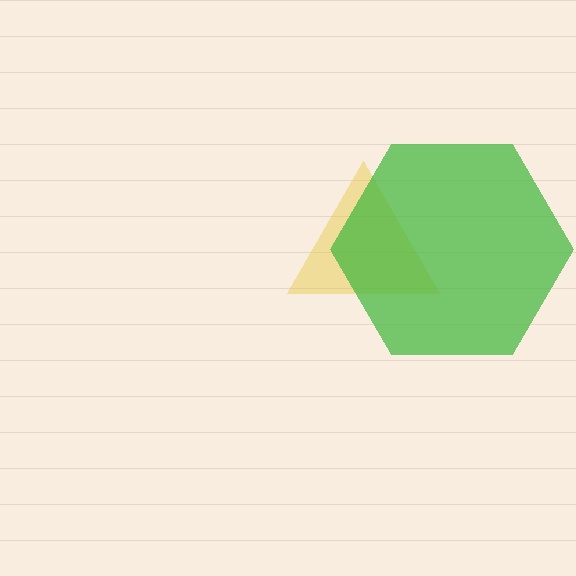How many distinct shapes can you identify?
There are 2 distinct shapes: a yellow triangle, a green hexagon.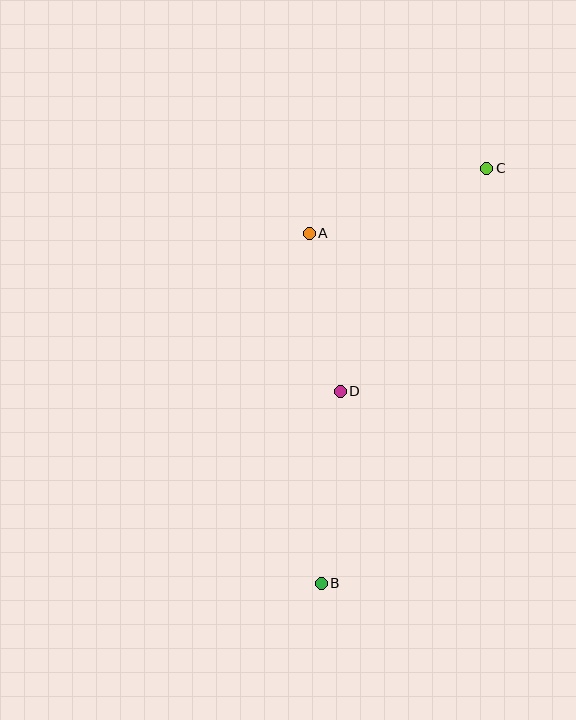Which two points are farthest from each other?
Points B and C are farthest from each other.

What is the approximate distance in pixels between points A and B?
The distance between A and B is approximately 350 pixels.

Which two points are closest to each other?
Points A and D are closest to each other.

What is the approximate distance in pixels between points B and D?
The distance between B and D is approximately 193 pixels.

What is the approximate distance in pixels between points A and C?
The distance between A and C is approximately 190 pixels.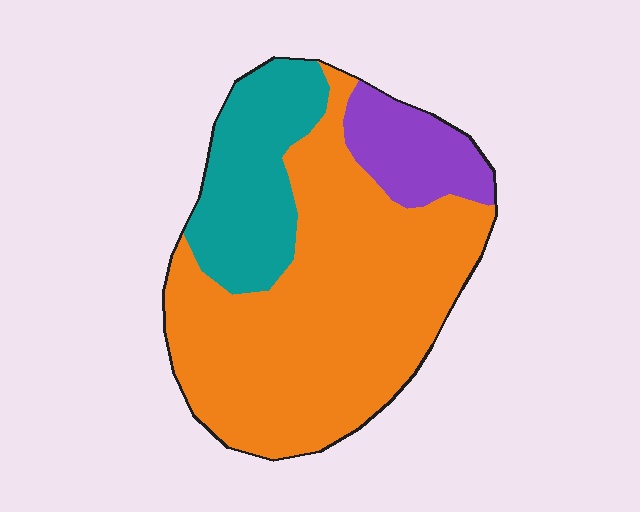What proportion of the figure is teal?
Teal takes up between a sixth and a third of the figure.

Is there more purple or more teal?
Teal.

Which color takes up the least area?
Purple, at roughly 15%.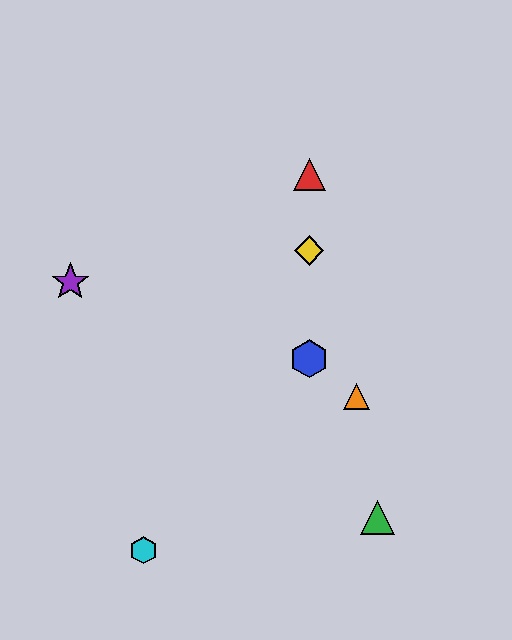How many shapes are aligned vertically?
3 shapes (the red triangle, the blue hexagon, the yellow diamond) are aligned vertically.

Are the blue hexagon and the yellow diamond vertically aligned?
Yes, both are at x≈309.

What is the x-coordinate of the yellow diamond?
The yellow diamond is at x≈309.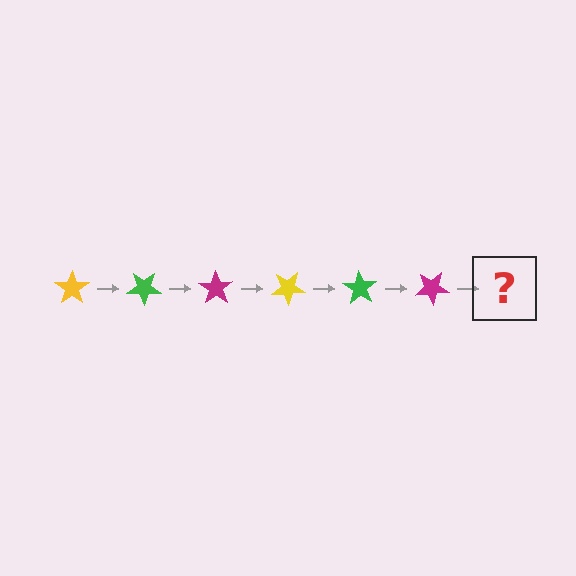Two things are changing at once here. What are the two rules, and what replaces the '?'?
The two rules are that it rotates 35 degrees each step and the color cycles through yellow, green, and magenta. The '?' should be a yellow star, rotated 210 degrees from the start.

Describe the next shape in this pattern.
It should be a yellow star, rotated 210 degrees from the start.